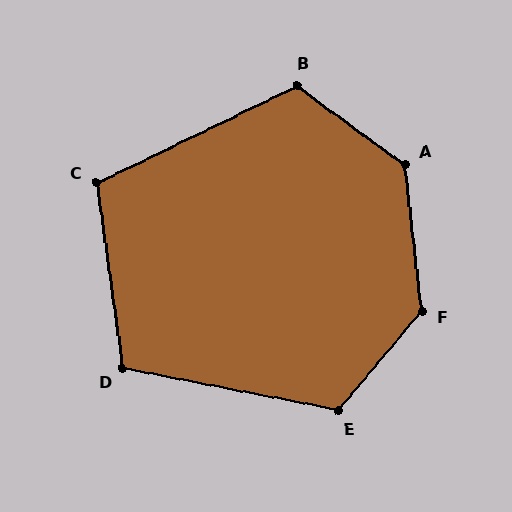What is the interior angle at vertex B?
Approximately 118 degrees (obtuse).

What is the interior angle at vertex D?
Approximately 109 degrees (obtuse).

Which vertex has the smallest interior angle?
C, at approximately 108 degrees.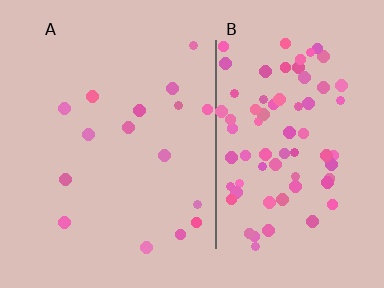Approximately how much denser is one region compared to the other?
Approximately 4.7× — region B over region A.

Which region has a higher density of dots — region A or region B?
B (the right).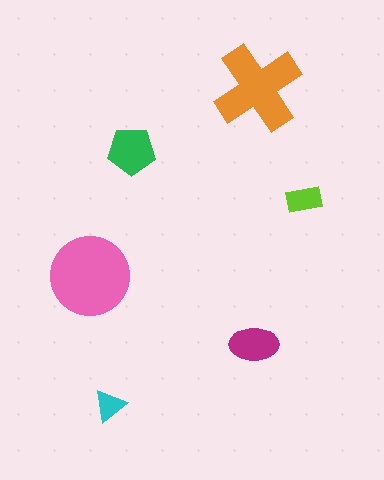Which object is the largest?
The pink circle.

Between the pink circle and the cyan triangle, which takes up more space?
The pink circle.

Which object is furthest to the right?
The lime rectangle is rightmost.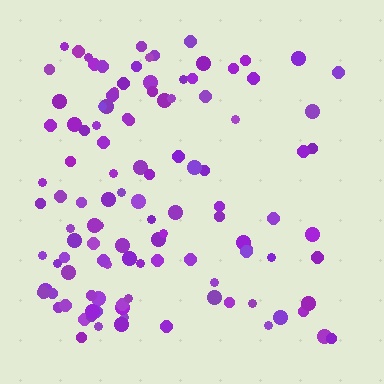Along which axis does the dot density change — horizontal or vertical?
Horizontal.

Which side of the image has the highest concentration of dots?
The left.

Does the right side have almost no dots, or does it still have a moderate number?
Still a moderate number, just noticeably fewer than the left.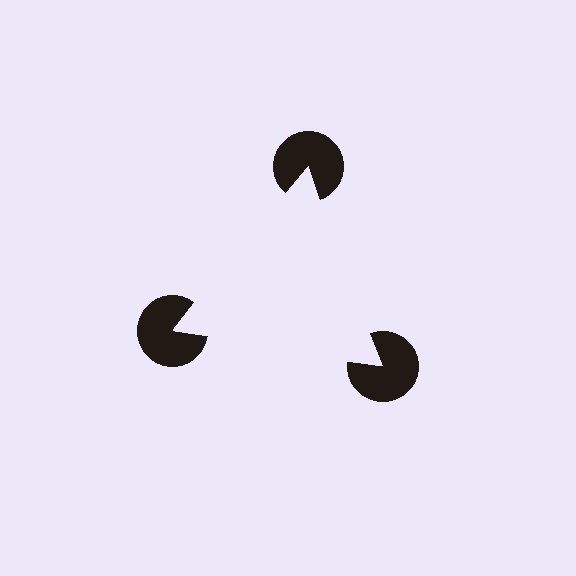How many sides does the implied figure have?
3 sides.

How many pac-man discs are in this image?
There are 3 — one at each vertex of the illusory triangle.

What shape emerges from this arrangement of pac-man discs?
An illusory triangle — its edges are inferred from the aligned wedge cuts in the pac-man discs, not physically drawn.